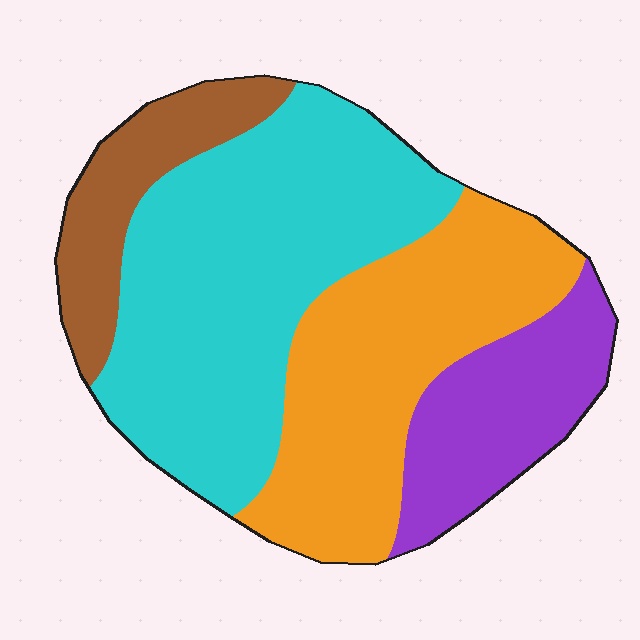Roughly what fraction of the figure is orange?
Orange covers roughly 30% of the figure.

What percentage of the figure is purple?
Purple takes up less than a sixth of the figure.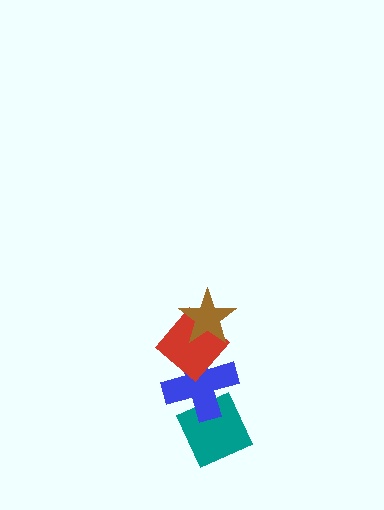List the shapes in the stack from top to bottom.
From top to bottom: the brown star, the red diamond, the blue cross, the teal diamond.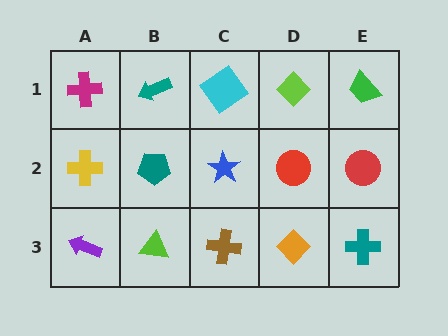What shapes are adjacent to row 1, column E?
A red circle (row 2, column E), a lime diamond (row 1, column D).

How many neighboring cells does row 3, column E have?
2.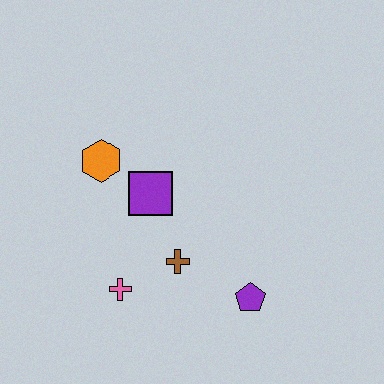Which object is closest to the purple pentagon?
The brown cross is closest to the purple pentagon.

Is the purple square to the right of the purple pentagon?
No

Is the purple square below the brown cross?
No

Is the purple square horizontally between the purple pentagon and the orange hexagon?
Yes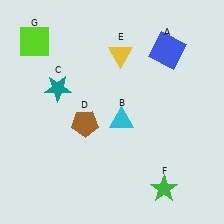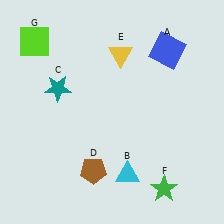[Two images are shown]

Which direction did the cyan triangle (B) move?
The cyan triangle (B) moved down.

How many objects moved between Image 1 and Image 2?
2 objects moved between the two images.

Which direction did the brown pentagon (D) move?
The brown pentagon (D) moved down.